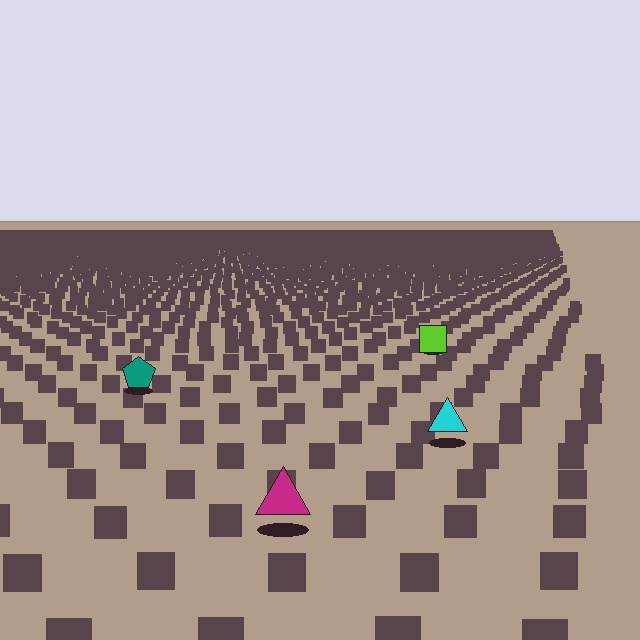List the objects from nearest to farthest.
From nearest to farthest: the magenta triangle, the cyan triangle, the teal pentagon, the lime square.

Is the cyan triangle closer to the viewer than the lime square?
Yes. The cyan triangle is closer — you can tell from the texture gradient: the ground texture is coarser near it.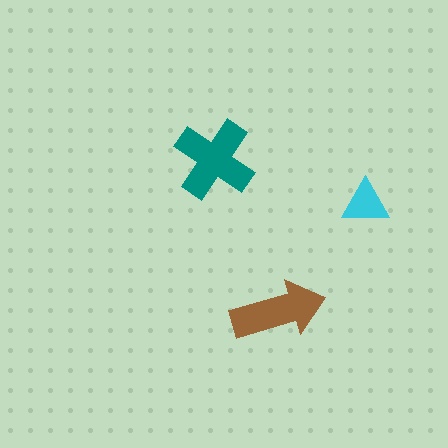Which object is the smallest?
The cyan triangle.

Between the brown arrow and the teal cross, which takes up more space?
The teal cross.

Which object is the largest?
The teal cross.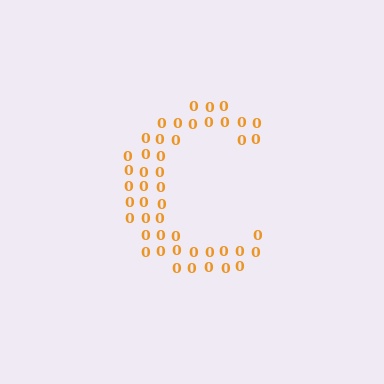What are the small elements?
The small elements are digit 0's.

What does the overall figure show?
The overall figure shows the letter C.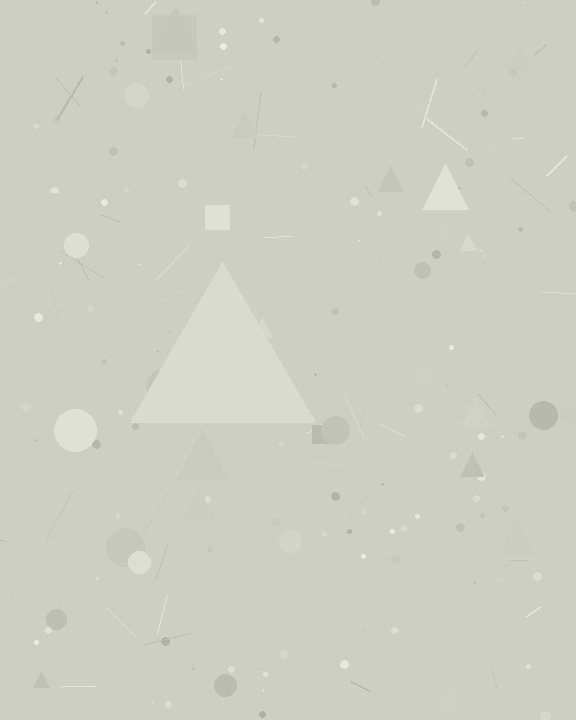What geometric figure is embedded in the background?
A triangle is embedded in the background.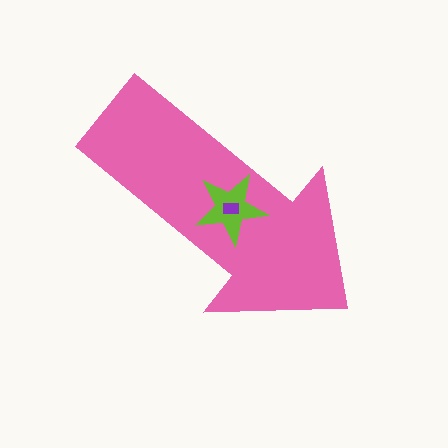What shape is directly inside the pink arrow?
The lime star.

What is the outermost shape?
The pink arrow.